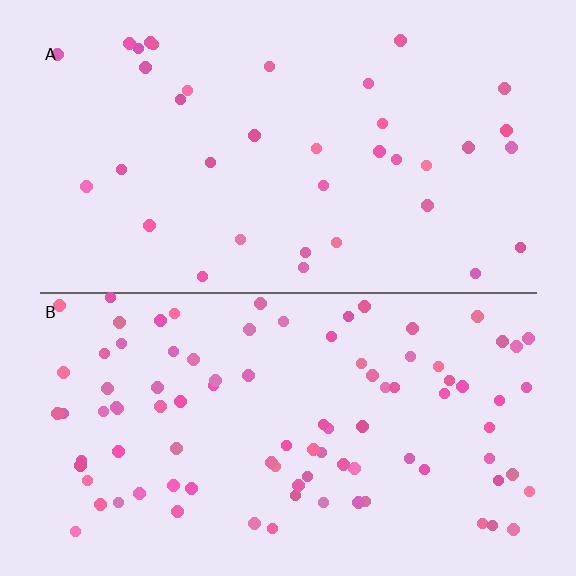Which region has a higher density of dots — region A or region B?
B (the bottom).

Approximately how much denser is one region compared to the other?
Approximately 2.6× — region B over region A.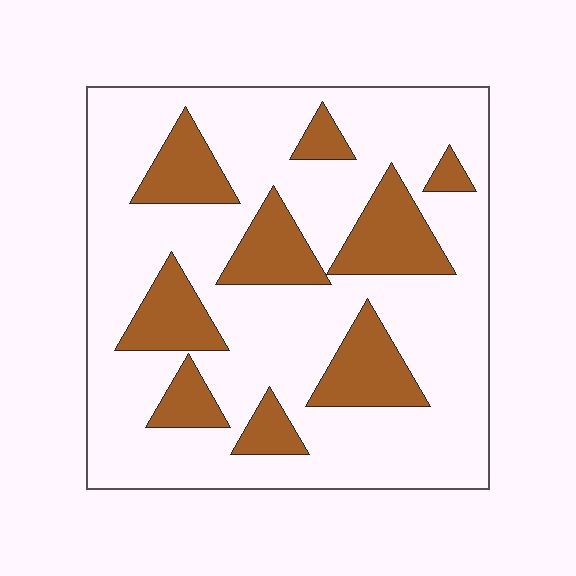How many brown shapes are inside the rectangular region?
9.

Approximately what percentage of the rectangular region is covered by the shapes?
Approximately 25%.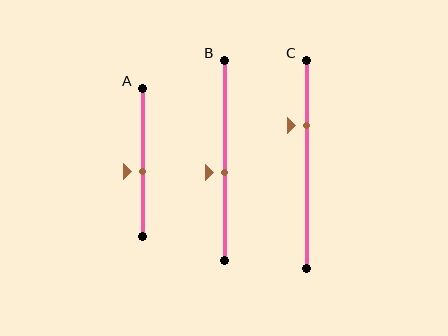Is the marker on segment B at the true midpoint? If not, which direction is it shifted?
No, the marker on segment B is shifted downward by about 6% of the segment length.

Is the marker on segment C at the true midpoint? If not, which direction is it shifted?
No, the marker on segment C is shifted upward by about 18% of the segment length.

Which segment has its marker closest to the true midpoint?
Segment B has its marker closest to the true midpoint.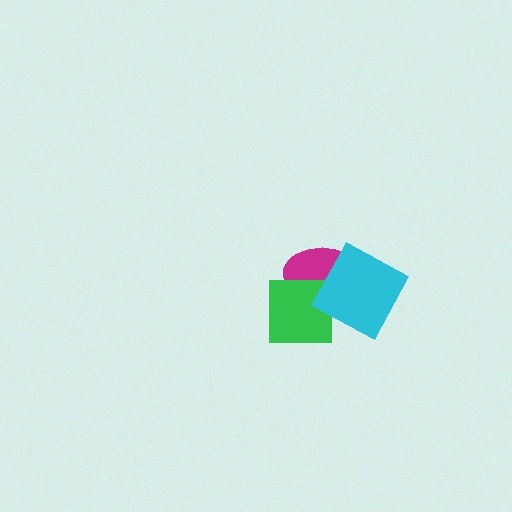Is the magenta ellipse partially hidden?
Yes, it is partially covered by another shape.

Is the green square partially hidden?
No, no other shape covers it.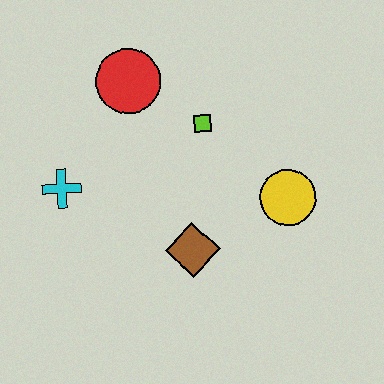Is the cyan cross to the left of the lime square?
Yes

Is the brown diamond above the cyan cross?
No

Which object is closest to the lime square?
The red circle is closest to the lime square.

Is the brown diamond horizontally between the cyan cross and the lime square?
Yes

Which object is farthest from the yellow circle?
The cyan cross is farthest from the yellow circle.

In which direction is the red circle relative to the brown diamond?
The red circle is above the brown diamond.